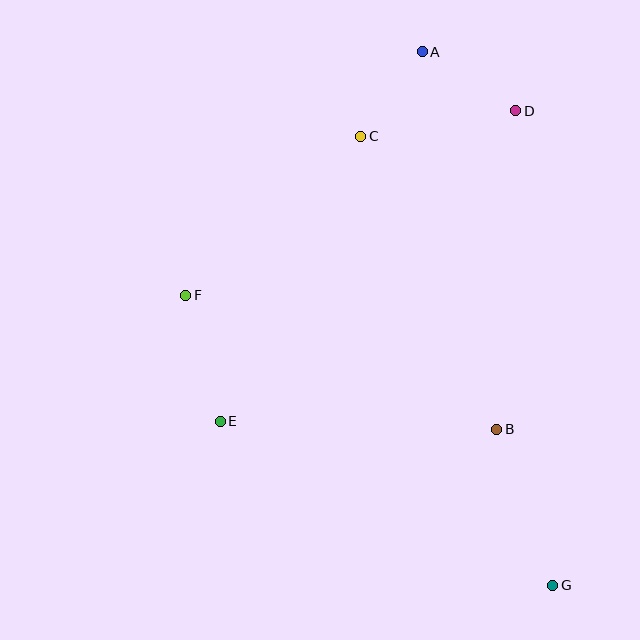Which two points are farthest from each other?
Points A and G are farthest from each other.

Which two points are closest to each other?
Points A and C are closest to each other.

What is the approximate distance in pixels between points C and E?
The distance between C and E is approximately 318 pixels.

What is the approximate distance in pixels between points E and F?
The distance between E and F is approximately 131 pixels.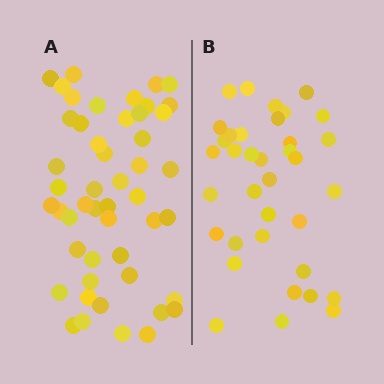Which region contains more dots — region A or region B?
Region A (the left region) has more dots.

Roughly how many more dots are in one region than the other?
Region A has approximately 15 more dots than region B.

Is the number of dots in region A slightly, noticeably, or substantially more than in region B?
Region A has noticeably more, but not dramatically so. The ratio is roughly 1.4 to 1.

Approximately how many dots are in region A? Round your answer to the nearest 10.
About 50 dots. (The exact count is 49, which rounds to 50.)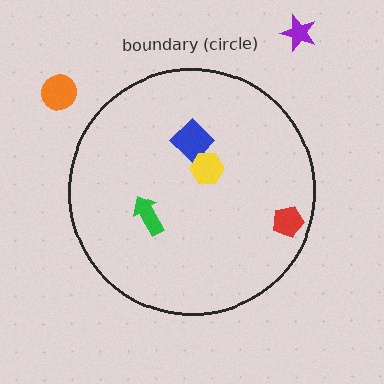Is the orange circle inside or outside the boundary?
Outside.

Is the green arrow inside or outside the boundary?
Inside.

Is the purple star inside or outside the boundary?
Outside.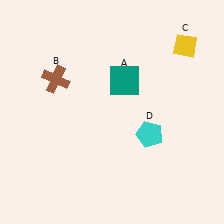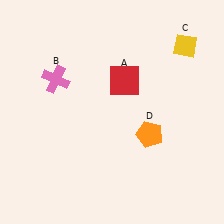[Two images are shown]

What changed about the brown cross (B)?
In Image 1, B is brown. In Image 2, it changed to pink.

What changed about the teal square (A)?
In Image 1, A is teal. In Image 2, it changed to red.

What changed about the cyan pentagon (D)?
In Image 1, D is cyan. In Image 2, it changed to orange.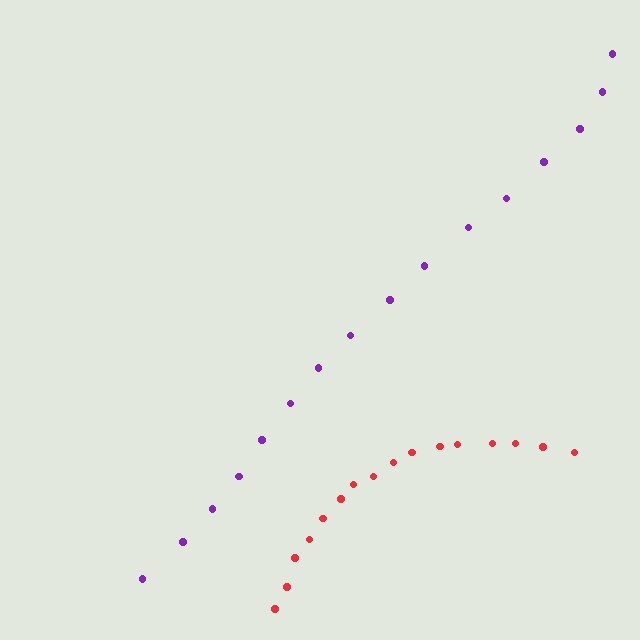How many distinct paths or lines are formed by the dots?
There are 2 distinct paths.